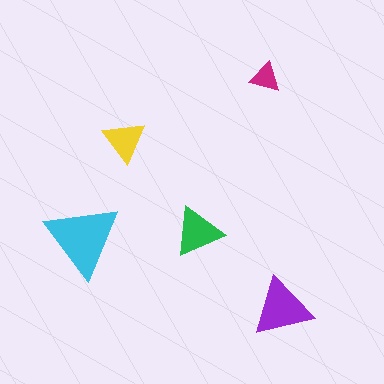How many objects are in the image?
There are 5 objects in the image.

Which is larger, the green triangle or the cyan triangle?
The cyan one.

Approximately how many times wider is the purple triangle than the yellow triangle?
About 1.5 times wider.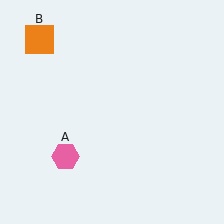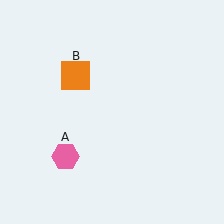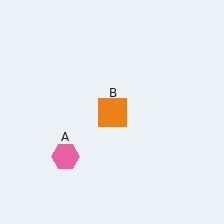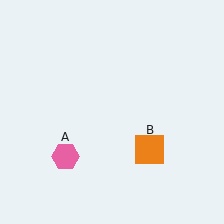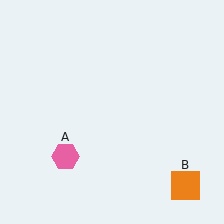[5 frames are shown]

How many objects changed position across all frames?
1 object changed position: orange square (object B).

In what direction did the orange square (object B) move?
The orange square (object B) moved down and to the right.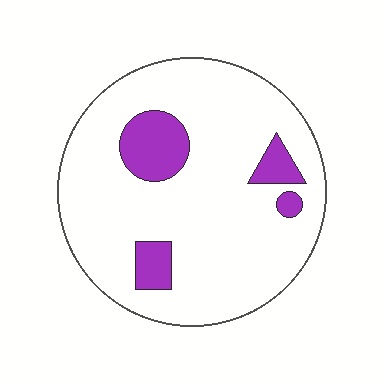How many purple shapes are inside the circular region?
4.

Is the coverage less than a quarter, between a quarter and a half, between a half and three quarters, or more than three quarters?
Less than a quarter.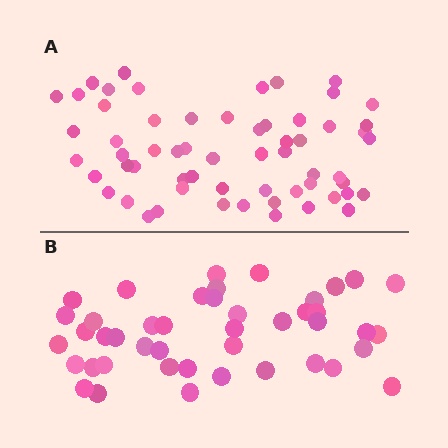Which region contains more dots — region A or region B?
Region A (the top region) has more dots.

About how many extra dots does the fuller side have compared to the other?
Region A has approximately 15 more dots than region B.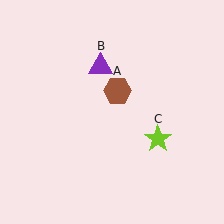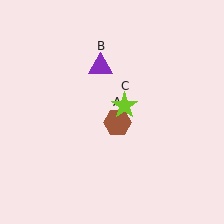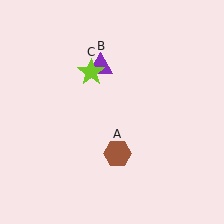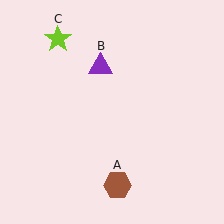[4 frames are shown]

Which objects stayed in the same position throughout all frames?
Purple triangle (object B) remained stationary.